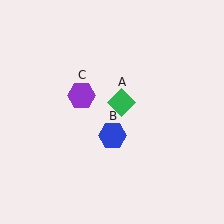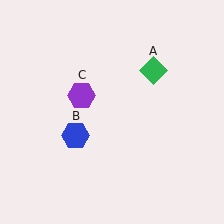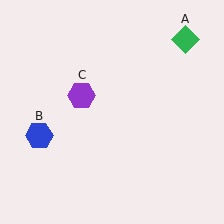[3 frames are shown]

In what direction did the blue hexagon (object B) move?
The blue hexagon (object B) moved left.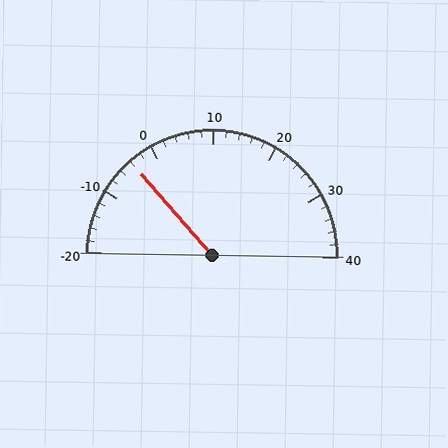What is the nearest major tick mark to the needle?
The nearest major tick mark is 0.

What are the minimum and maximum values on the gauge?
The gauge ranges from -20 to 40.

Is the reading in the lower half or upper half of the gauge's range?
The reading is in the lower half of the range (-20 to 40).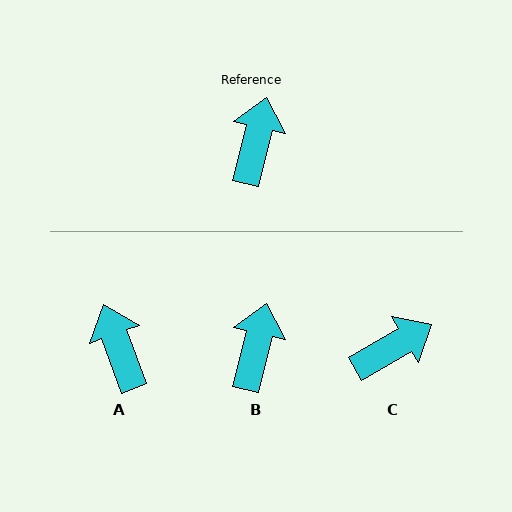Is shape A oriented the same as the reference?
No, it is off by about 33 degrees.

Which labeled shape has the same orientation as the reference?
B.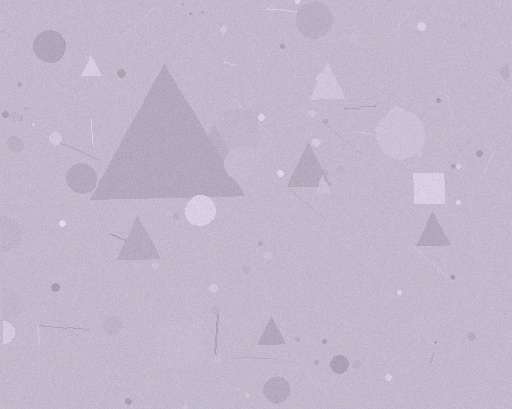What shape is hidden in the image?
A triangle is hidden in the image.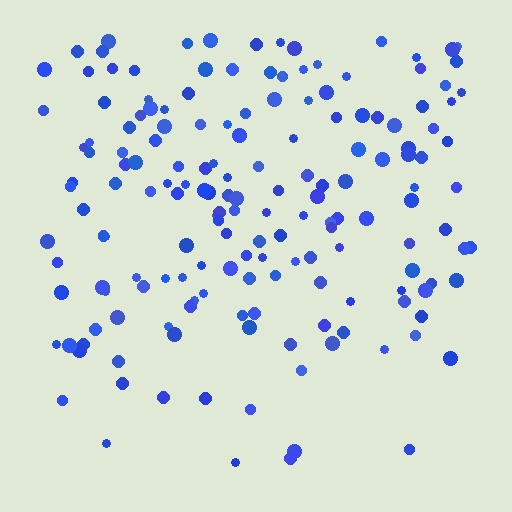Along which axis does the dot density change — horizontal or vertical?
Vertical.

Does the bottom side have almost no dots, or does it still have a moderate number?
Still a moderate number, just noticeably fewer than the top.